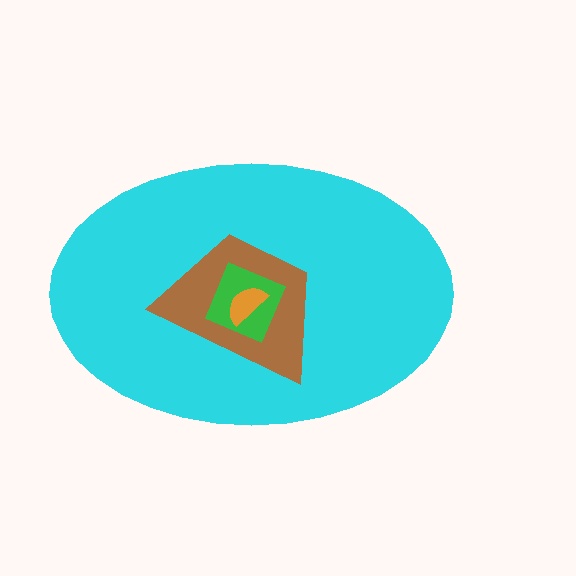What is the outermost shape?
The cyan ellipse.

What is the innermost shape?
The orange semicircle.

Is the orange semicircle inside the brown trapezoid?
Yes.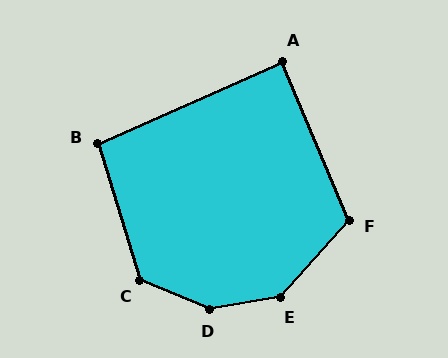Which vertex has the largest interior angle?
D, at approximately 147 degrees.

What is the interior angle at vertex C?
Approximately 130 degrees (obtuse).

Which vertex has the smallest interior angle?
A, at approximately 89 degrees.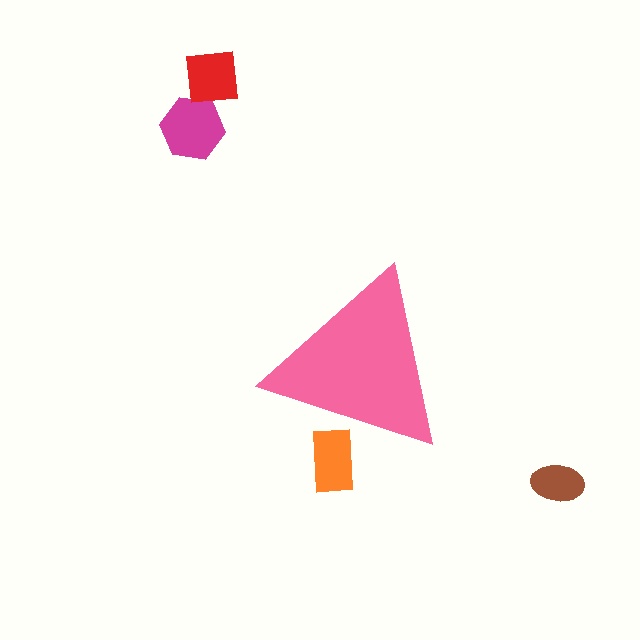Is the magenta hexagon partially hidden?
No, the magenta hexagon is fully visible.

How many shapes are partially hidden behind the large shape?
1 shape is partially hidden.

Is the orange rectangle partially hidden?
Yes, the orange rectangle is partially hidden behind the pink triangle.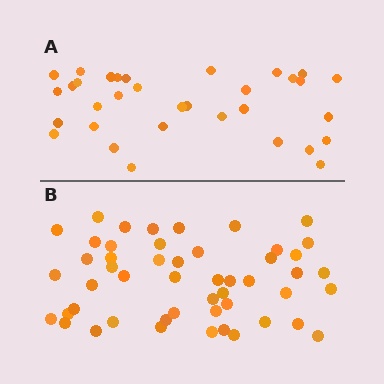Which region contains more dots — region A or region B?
Region B (the bottom region) has more dots.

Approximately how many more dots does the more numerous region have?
Region B has approximately 15 more dots than region A.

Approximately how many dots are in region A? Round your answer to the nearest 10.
About 30 dots. (The exact count is 33, which rounds to 30.)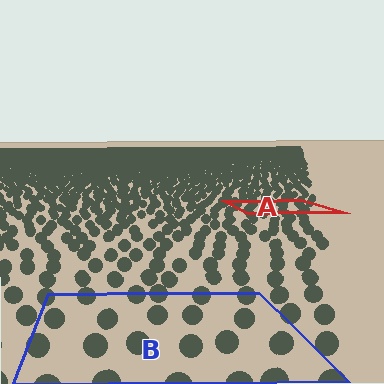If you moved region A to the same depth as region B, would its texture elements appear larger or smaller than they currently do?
They would appear larger. At a closer depth, the same texture elements are projected at a bigger on-screen size.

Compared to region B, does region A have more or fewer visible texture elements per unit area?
Region A has more texture elements per unit area — they are packed more densely because it is farther away.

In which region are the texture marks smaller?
The texture marks are smaller in region A, because it is farther away.